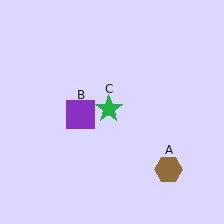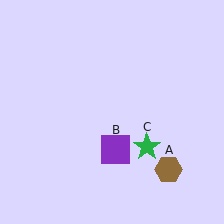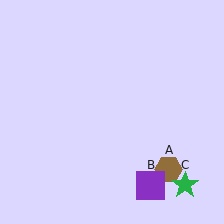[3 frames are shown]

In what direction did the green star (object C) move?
The green star (object C) moved down and to the right.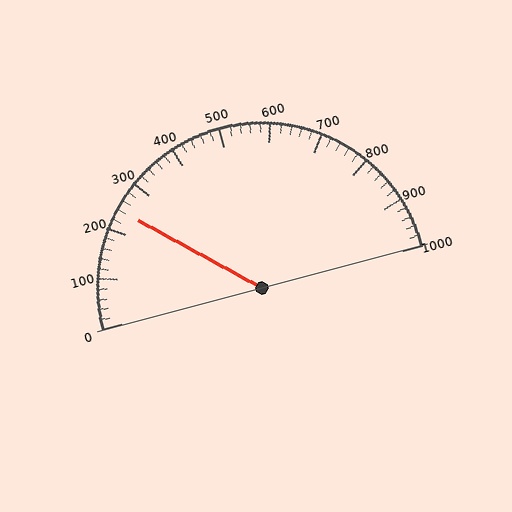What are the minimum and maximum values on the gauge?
The gauge ranges from 0 to 1000.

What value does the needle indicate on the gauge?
The needle indicates approximately 240.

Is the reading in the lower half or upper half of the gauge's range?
The reading is in the lower half of the range (0 to 1000).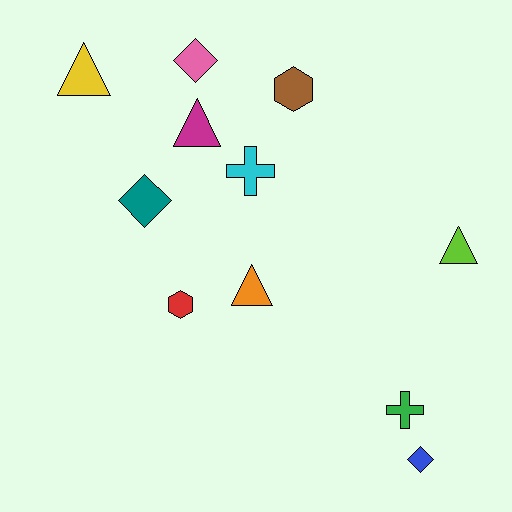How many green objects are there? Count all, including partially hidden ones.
There is 1 green object.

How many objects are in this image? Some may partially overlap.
There are 11 objects.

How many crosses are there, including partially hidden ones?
There are 2 crosses.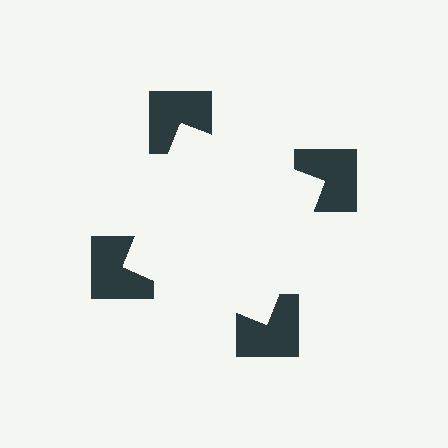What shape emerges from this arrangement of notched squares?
An illusory square — its edges are inferred from the aligned wedge cuts in the notched squares, not physically drawn.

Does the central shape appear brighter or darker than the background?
It typically appears slightly brighter than the background, even though no actual brightness change is drawn.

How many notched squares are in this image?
There are 4 — one at each vertex of the illusory square.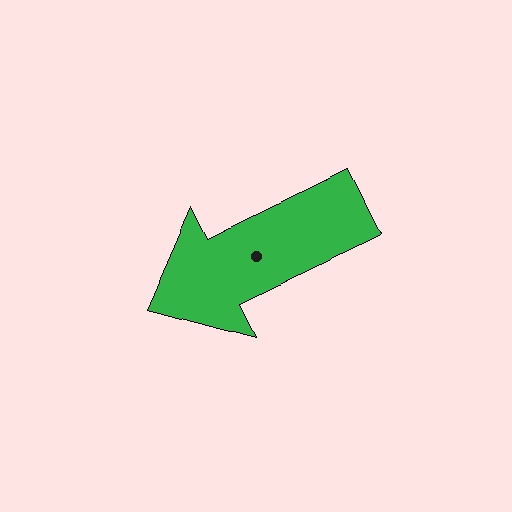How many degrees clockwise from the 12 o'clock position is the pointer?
Approximately 245 degrees.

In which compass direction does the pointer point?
Southwest.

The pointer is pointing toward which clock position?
Roughly 8 o'clock.